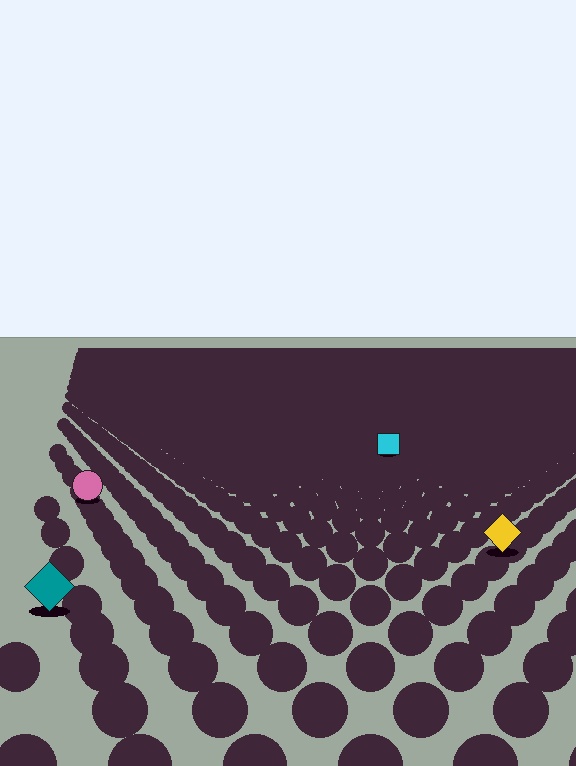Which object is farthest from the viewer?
The cyan square is farthest from the viewer. It appears smaller and the ground texture around it is denser.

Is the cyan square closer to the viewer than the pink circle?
No. The pink circle is closer — you can tell from the texture gradient: the ground texture is coarser near it.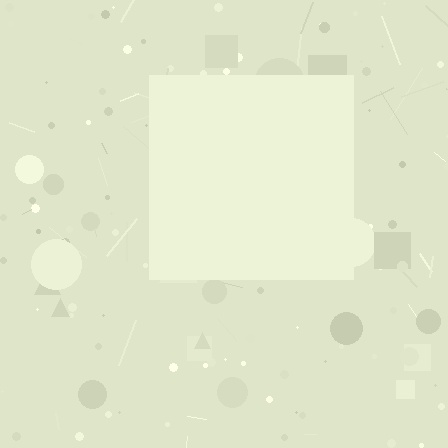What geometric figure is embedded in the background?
A square is embedded in the background.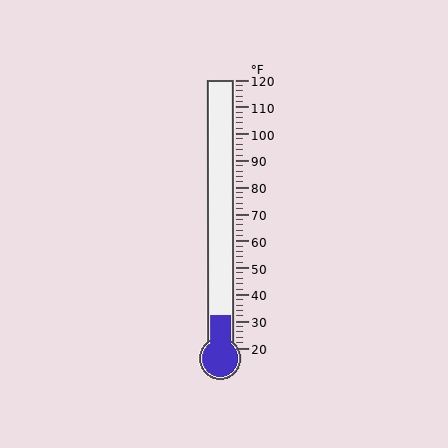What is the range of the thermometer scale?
The thermometer scale ranges from 20°F to 120°F.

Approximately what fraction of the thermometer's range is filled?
The thermometer is filled to approximately 10% of its range.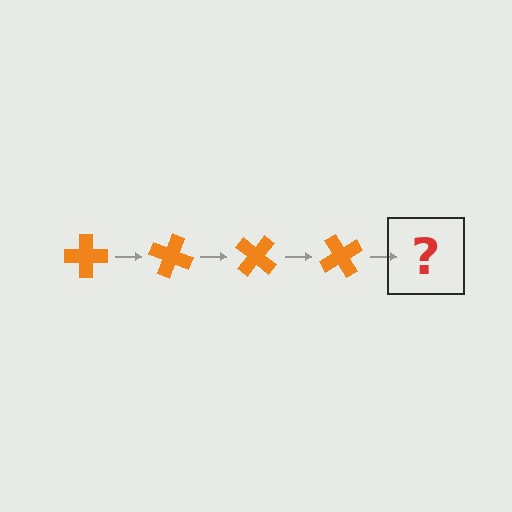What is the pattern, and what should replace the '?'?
The pattern is that the cross rotates 20 degrees each step. The '?' should be an orange cross rotated 80 degrees.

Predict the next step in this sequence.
The next step is an orange cross rotated 80 degrees.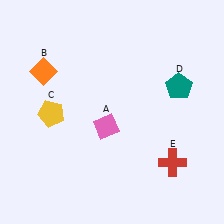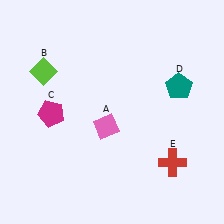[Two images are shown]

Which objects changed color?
B changed from orange to lime. C changed from yellow to magenta.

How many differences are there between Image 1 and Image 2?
There are 2 differences between the two images.